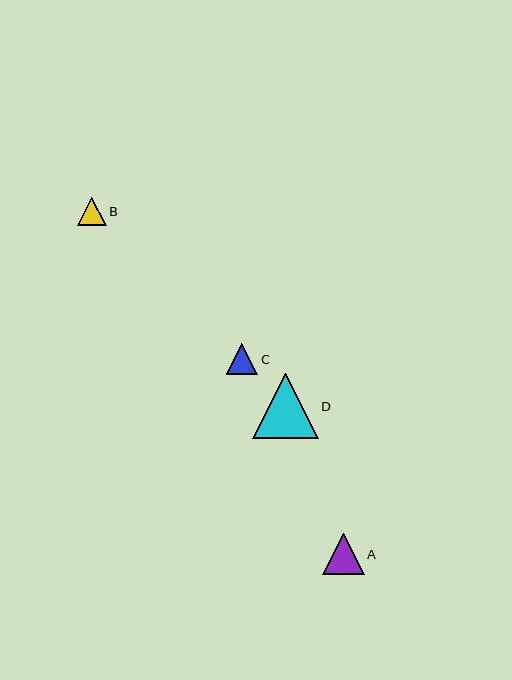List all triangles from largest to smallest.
From largest to smallest: D, A, C, B.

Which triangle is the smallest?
Triangle B is the smallest with a size of approximately 28 pixels.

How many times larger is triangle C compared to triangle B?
Triangle C is approximately 1.1 times the size of triangle B.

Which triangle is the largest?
Triangle D is the largest with a size of approximately 65 pixels.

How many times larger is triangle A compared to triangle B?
Triangle A is approximately 1.5 times the size of triangle B.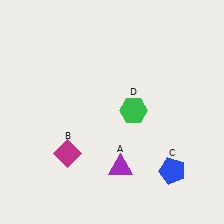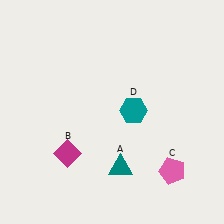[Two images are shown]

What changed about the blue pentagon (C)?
In Image 1, C is blue. In Image 2, it changed to pink.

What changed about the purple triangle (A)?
In Image 1, A is purple. In Image 2, it changed to teal.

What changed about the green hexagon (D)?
In Image 1, D is green. In Image 2, it changed to teal.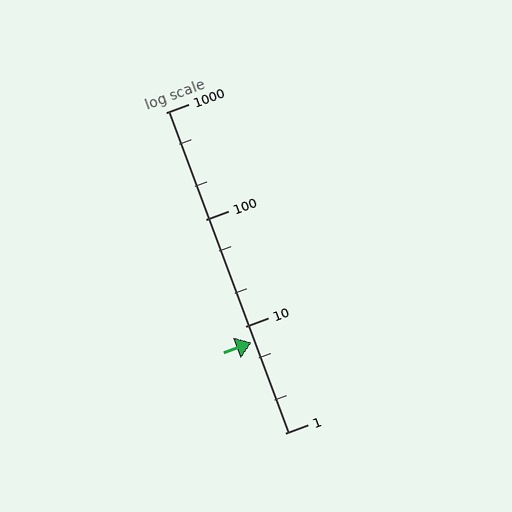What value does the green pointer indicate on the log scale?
The pointer indicates approximately 7.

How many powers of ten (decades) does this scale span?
The scale spans 3 decades, from 1 to 1000.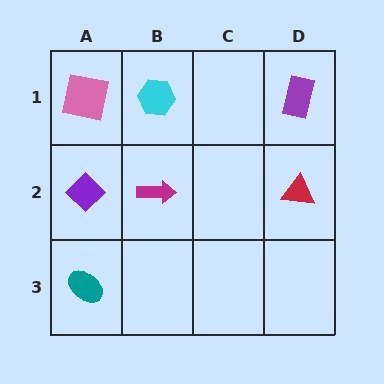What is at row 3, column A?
A teal ellipse.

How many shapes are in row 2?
3 shapes.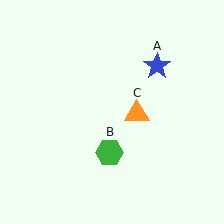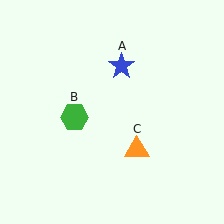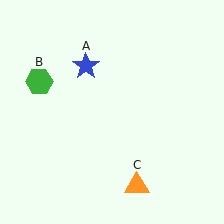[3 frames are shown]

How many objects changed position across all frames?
3 objects changed position: blue star (object A), green hexagon (object B), orange triangle (object C).